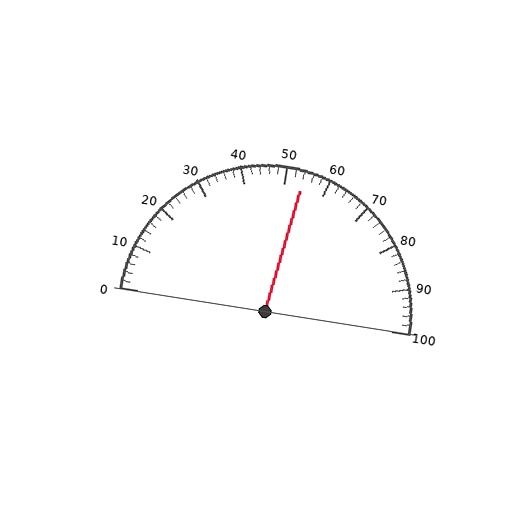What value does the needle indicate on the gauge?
The needle indicates approximately 54.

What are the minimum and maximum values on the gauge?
The gauge ranges from 0 to 100.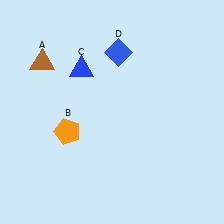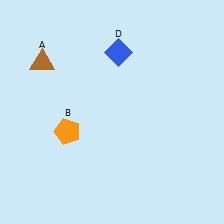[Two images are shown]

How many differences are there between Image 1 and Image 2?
There is 1 difference between the two images.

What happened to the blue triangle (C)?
The blue triangle (C) was removed in Image 2. It was in the top-left area of Image 1.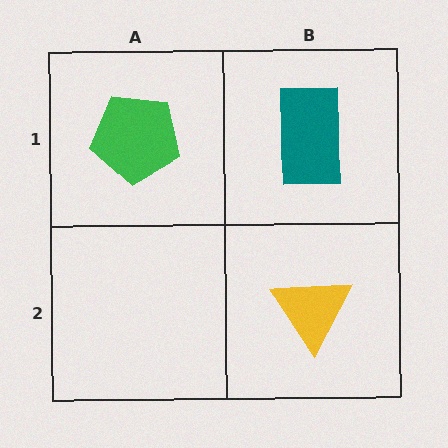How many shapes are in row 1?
2 shapes.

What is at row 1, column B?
A teal rectangle.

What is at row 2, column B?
A yellow triangle.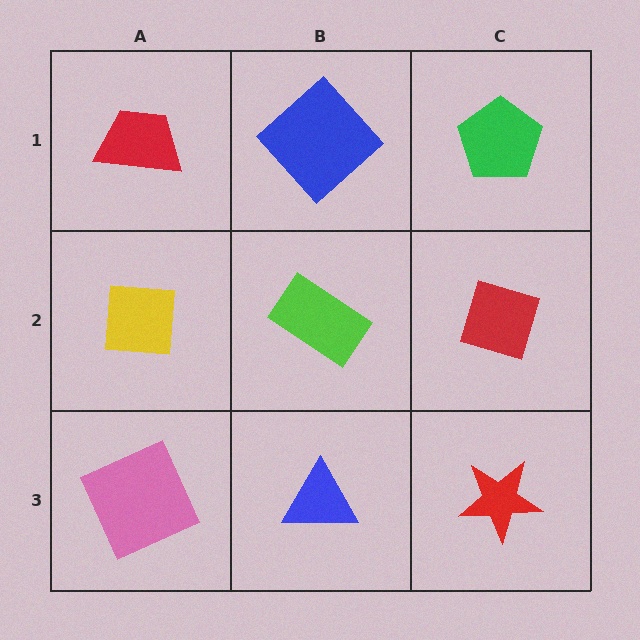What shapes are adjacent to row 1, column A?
A yellow square (row 2, column A), a blue diamond (row 1, column B).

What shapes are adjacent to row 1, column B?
A lime rectangle (row 2, column B), a red trapezoid (row 1, column A), a green pentagon (row 1, column C).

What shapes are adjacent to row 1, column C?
A red diamond (row 2, column C), a blue diamond (row 1, column B).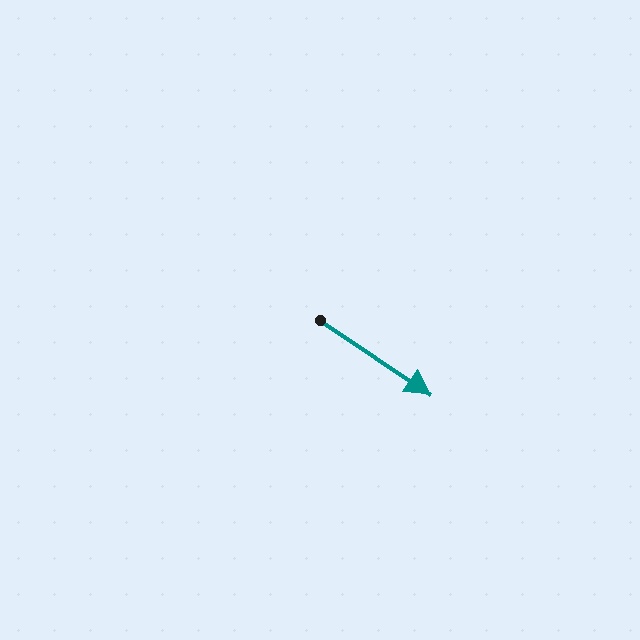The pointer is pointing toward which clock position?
Roughly 4 o'clock.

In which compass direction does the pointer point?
Southeast.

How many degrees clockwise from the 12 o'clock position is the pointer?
Approximately 124 degrees.